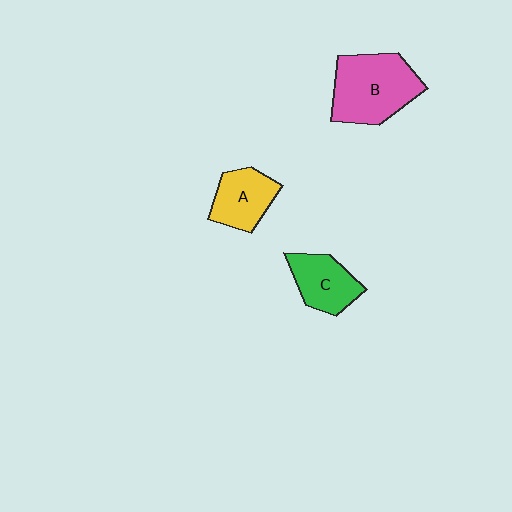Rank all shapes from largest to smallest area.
From largest to smallest: B (pink), C (green), A (yellow).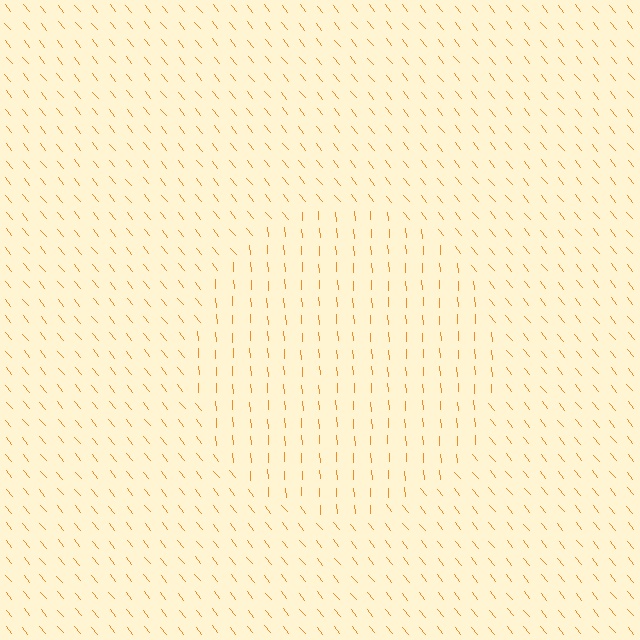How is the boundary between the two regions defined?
The boundary is defined purely by a change in line orientation (approximately 35 degrees difference). All lines are the same color and thickness.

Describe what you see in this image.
The image is filled with small orange line segments. A circle region in the image has lines oriented differently from the surrounding lines, creating a visible texture boundary.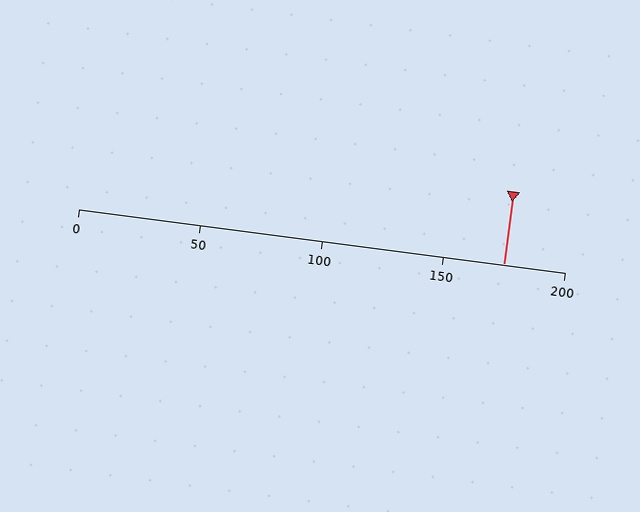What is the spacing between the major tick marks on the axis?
The major ticks are spaced 50 apart.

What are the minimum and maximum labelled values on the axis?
The axis runs from 0 to 200.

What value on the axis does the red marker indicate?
The marker indicates approximately 175.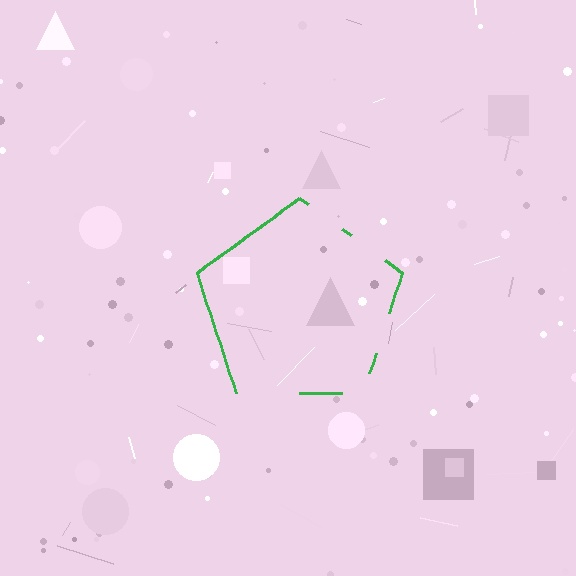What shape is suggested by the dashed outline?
The dashed outline suggests a pentagon.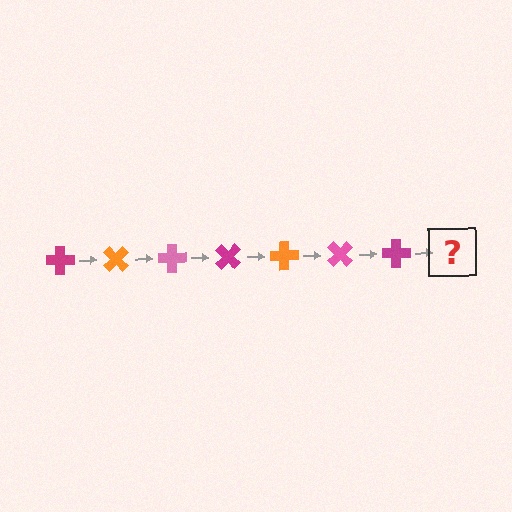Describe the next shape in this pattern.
It should be an orange cross, rotated 315 degrees from the start.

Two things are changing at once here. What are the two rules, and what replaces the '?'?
The two rules are that it rotates 45 degrees each step and the color cycles through magenta, orange, and pink. The '?' should be an orange cross, rotated 315 degrees from the start.